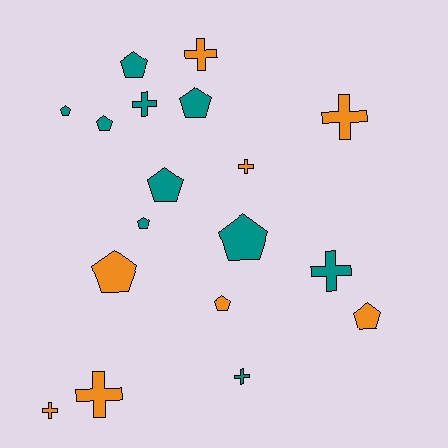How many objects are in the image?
There are 18 objects.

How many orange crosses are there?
There are 5 orange crosses.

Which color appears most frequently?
Teal, with 10 objects.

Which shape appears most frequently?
Pentagon, with 10 objects.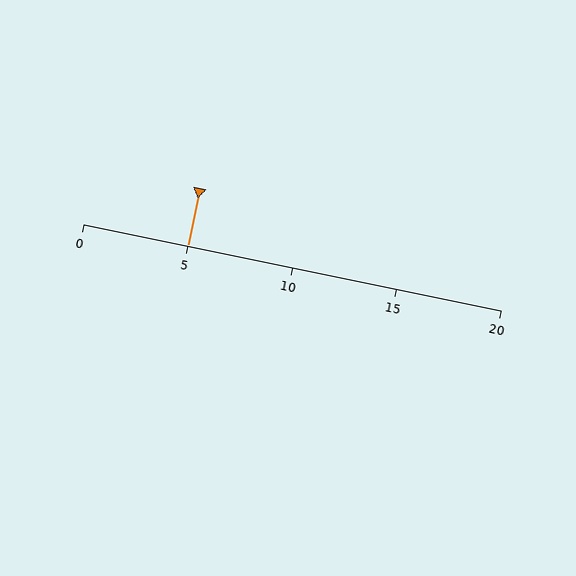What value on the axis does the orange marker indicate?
The marker indicates approximately 5.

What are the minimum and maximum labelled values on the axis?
The axis runs from 0 to 20.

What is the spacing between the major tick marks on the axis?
The major ticks are spaced 5 apart.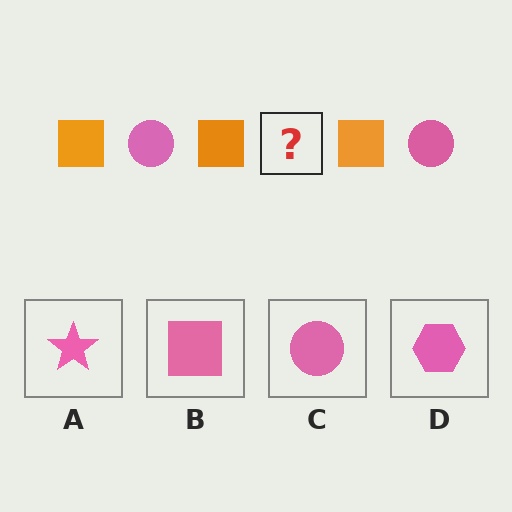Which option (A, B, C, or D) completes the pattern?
C.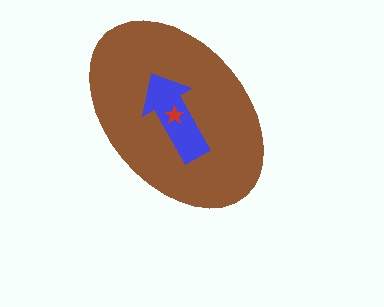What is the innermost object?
The red star.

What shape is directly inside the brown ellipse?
The blue arrow.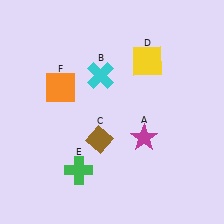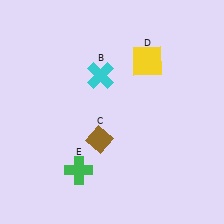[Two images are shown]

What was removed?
The orange square (F), the magenta star (A) were removed in Image 2.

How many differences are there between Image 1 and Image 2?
There are 2 differences between the two images.